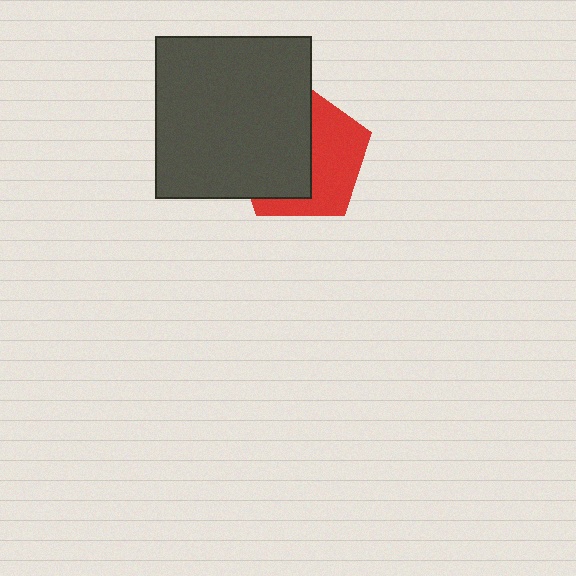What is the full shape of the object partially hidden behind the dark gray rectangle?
The partially hidden object is a red pentagon.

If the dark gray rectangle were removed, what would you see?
You would see the complete red pentagon.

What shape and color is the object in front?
The object in front is a dark gray rectangle.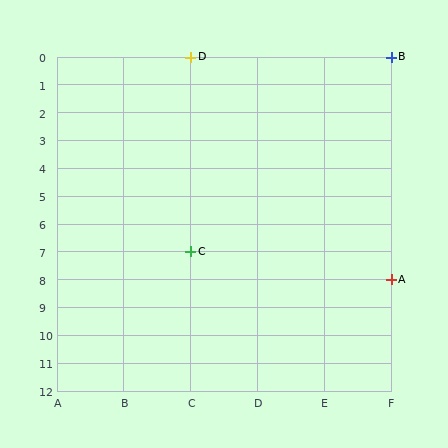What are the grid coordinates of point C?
Point C is at grid coordinates (C, 7).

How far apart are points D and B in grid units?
Points D and B are 3 columns apart.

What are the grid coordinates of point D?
Point D is at grid coordinates (C, 0).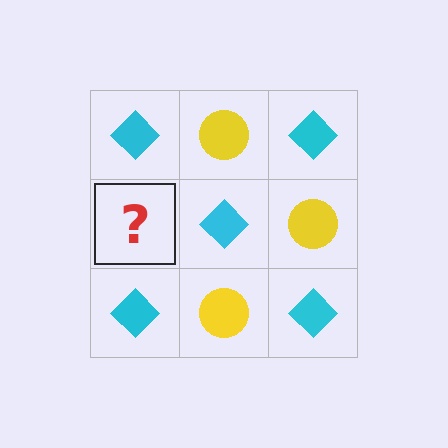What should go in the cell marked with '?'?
The missing cell should contain a yellow circle.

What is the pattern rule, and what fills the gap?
The rule is that it alternates cyan diamond and yellow circle in a checkerboard pattern. The gap should be filled with a yellow circle.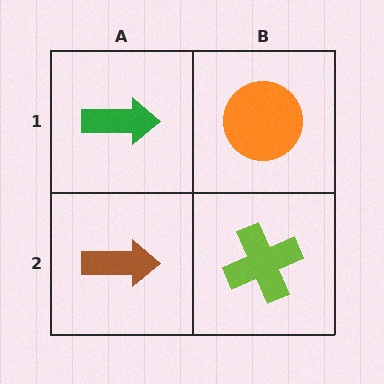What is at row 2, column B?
A lime cross.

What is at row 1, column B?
An orange circle.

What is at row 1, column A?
A green arrow.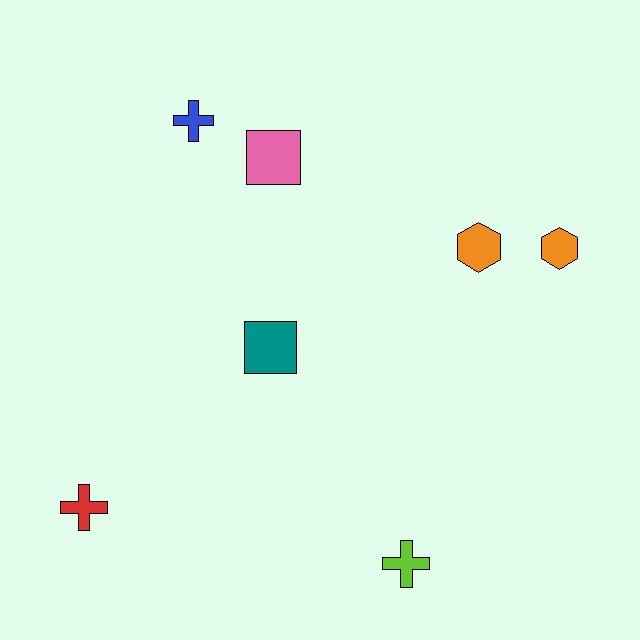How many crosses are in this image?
There are 3 crosses.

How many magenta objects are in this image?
There are no magenta objects.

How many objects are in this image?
There are 7 objects.